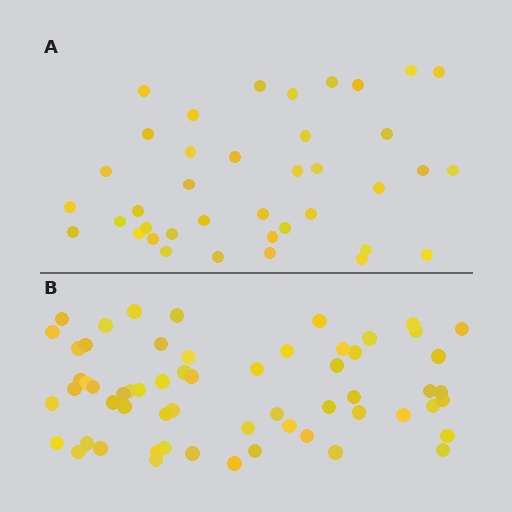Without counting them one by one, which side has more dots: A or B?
Region B (the bottom region) has more dots.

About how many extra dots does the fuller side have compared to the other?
Region B has approximately 20 more dots than region A.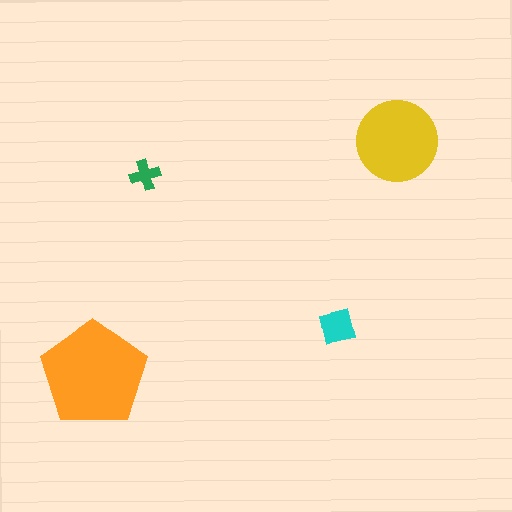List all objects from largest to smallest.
The orange pentagon, the yellow circle, the cyan square, the green cross.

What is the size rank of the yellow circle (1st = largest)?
2nd.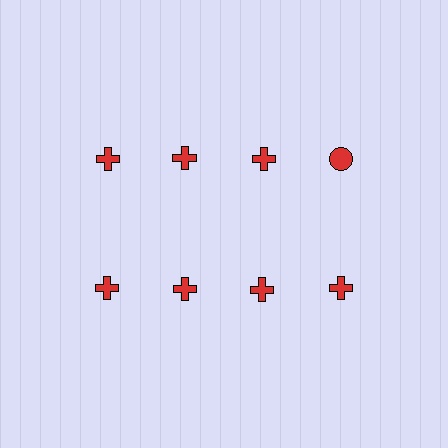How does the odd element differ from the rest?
It has a different shape: circle instead of cross.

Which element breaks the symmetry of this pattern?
The red circle in the top row, second from right column breaks the symmetry. All other shapes are red crosses.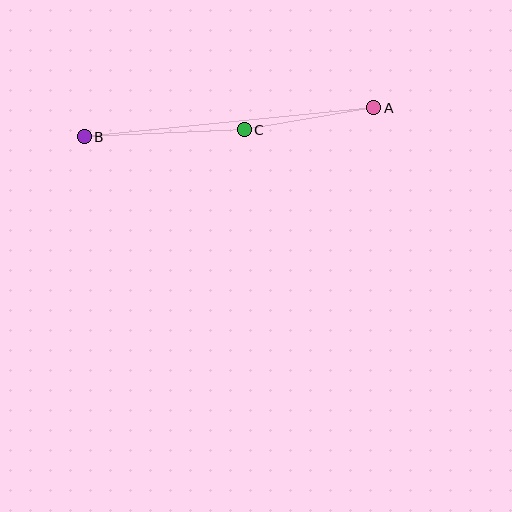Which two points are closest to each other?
Points A and C are closest to each other.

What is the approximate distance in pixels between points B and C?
The distance between B and C is approximately 160 pixels.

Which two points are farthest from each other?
Points A and B are farthest from each other.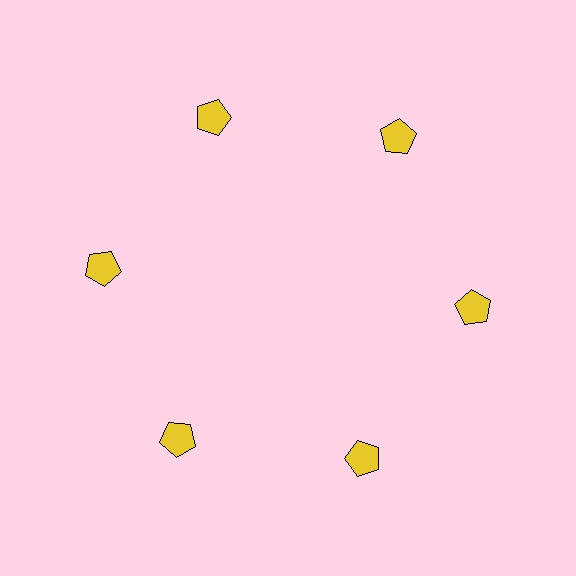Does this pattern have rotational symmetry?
Yes, this pattern has 6-fold rotational symmetry. It looks the same after rotating 60 degrees around the center.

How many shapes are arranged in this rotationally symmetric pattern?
There are 6 shapes, arranged in 6 groups of 1.